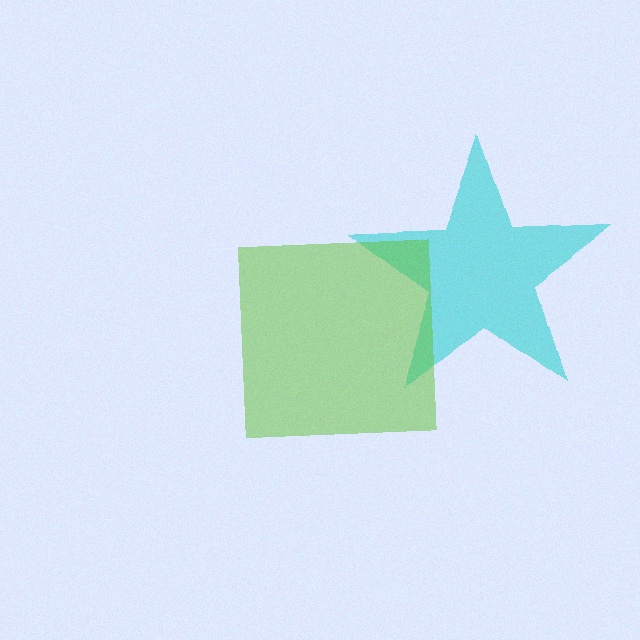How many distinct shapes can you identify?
There are 2 distinct shapes: a cyan star, a lime square.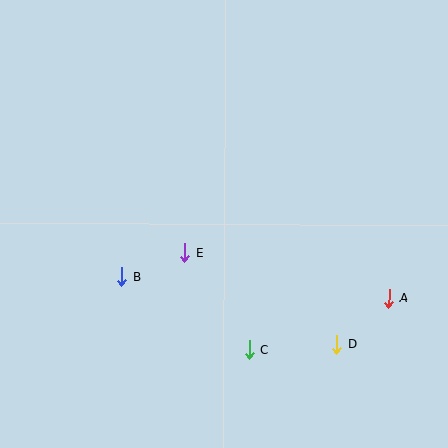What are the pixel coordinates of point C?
Point C is at (249, 350).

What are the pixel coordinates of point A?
Point A is at (389, 298).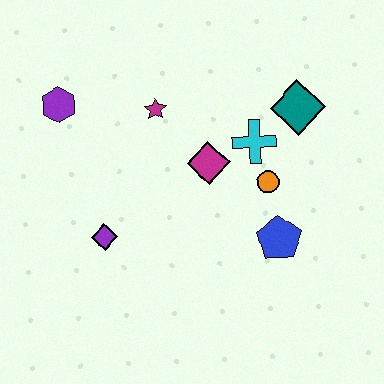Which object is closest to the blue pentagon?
The orange circle is closest to the blue pentagon.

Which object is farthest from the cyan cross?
The purple hexagon is farthest from the cyan cross.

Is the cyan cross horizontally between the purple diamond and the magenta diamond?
No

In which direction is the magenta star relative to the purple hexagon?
The magenta star is to the right of the purple hexagon.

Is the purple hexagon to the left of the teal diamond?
Yes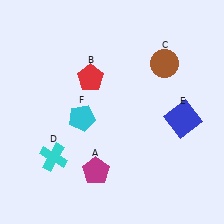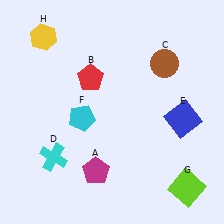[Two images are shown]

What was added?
A lime square (G), a yellow hexagon (H) were added in Image 2.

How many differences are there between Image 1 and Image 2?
There are 2 differences between the two images.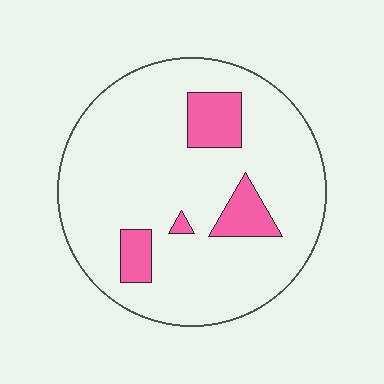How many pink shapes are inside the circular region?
4.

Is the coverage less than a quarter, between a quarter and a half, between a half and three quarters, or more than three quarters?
Less than a quarter.